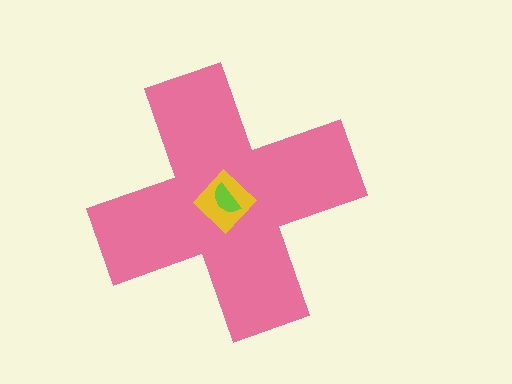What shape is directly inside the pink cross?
The yellow diamond.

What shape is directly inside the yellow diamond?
The lime semicircle.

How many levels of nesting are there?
3.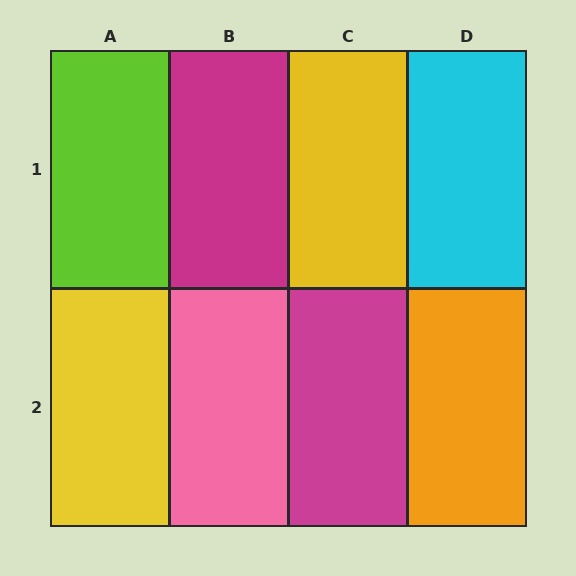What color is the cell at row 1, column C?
Yellow.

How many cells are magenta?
2 cells are magenta.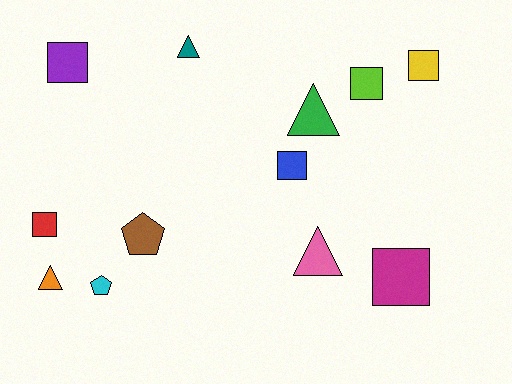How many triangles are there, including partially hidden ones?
There are 4 triangles.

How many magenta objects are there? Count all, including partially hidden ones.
There is 1 magenta object.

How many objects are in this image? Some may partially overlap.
There are 12 objects.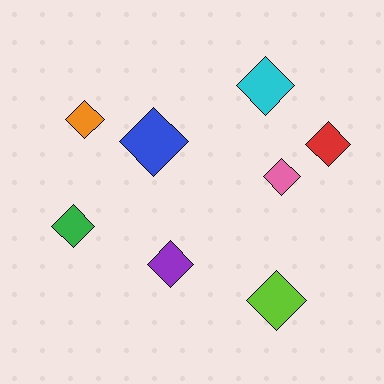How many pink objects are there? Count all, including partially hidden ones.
There is 1 pink object.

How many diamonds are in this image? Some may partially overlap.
There are 8 diamonds.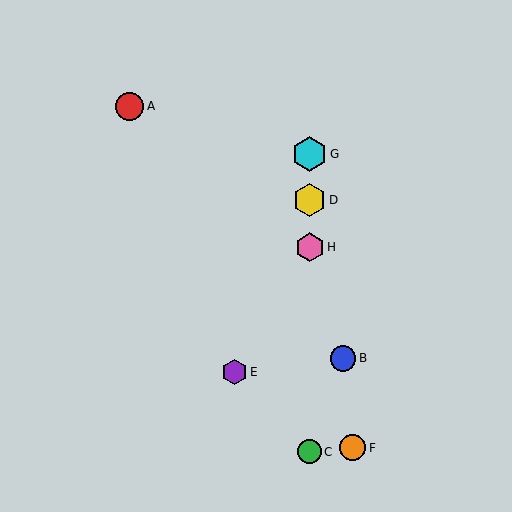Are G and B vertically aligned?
No, G is at x≈310 and B is at x≈343.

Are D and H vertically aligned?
Yes, both are at x≈310.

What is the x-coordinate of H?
Object H is at x≈310.